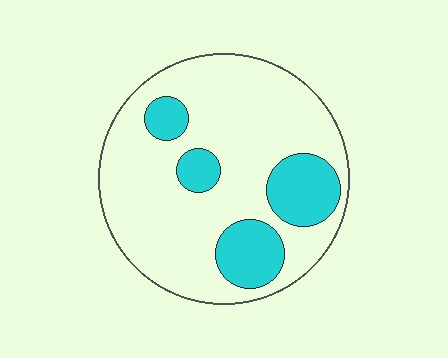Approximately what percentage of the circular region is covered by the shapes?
Approximately 25%.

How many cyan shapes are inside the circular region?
4.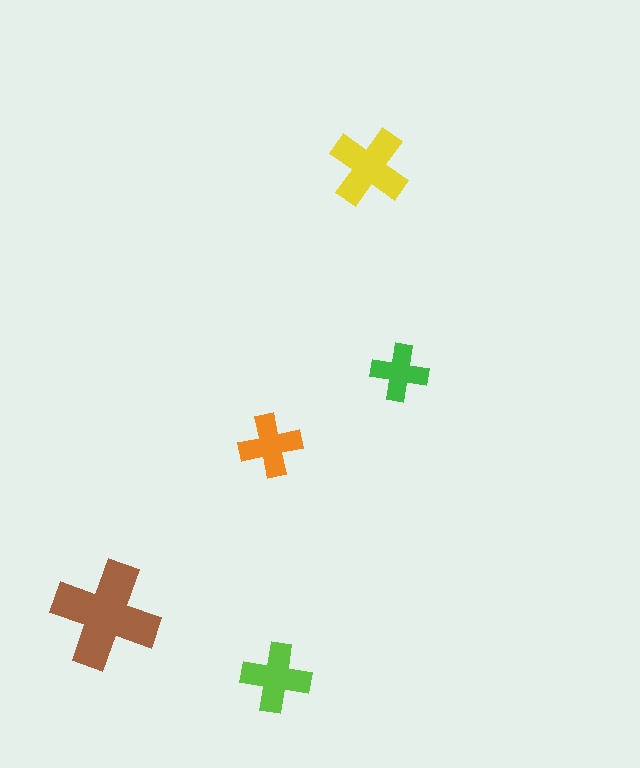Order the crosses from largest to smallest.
the brown one, the yellow one, the lime one, the orange one, the green one.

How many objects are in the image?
There are 5 objects in the image.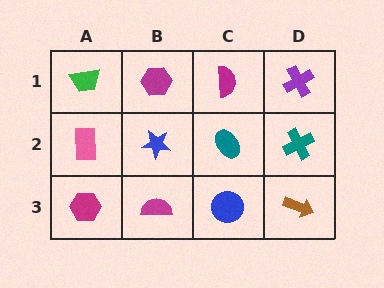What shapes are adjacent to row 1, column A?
A pink rectangle (row 2, column A), a magenta hexagon (row 1, column B).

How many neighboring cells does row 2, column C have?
4.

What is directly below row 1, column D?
A teal cross.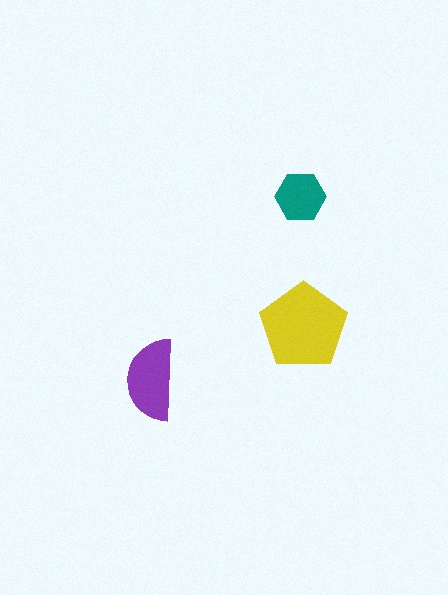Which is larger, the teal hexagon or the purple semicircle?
The purple semicircle.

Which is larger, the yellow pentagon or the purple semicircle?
The yellow pentagon.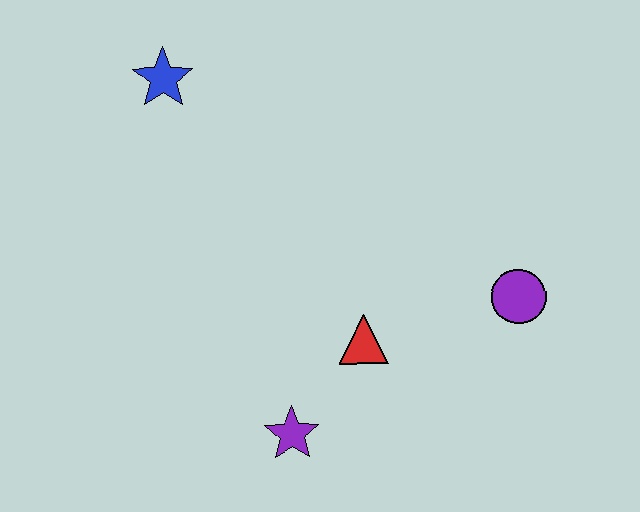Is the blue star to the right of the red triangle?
No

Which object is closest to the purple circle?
The red triangle is closest to the purple circle.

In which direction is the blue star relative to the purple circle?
The blue star is to the left of the purple circle.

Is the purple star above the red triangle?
No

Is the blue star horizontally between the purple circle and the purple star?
No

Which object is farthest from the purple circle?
The blue star is farthest from the purple circle.